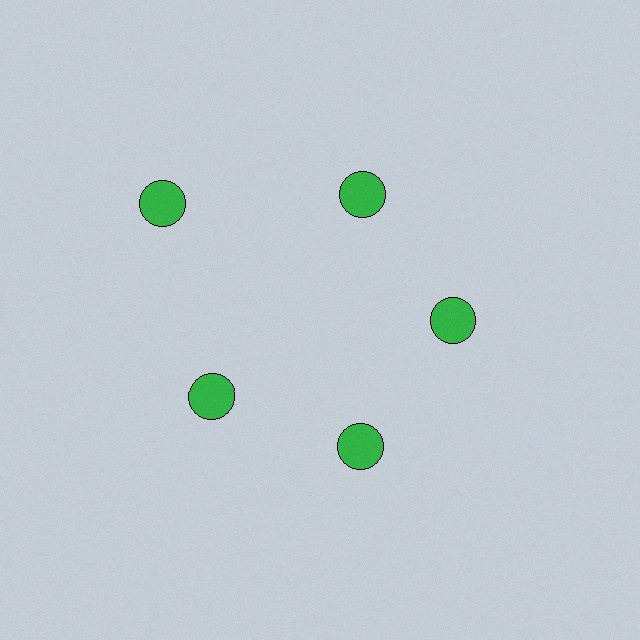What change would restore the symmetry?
The symmetry would be restored by moving it inward, back onto the ring so that all 5 circles sit at equal angles and equal distance from the center.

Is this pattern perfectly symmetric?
No. The 5 green circles are arranged in a ring, but one element near the 10 o'clock position is pushed outward from the center, breaking the 5-fold rotational symmetry.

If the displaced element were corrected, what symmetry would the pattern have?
It would have 5-fold rotational symmetry — the pattern would map onto itself every 72 degrees.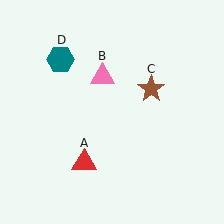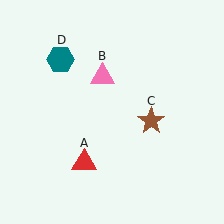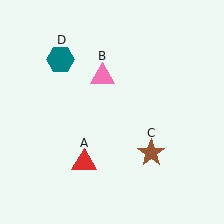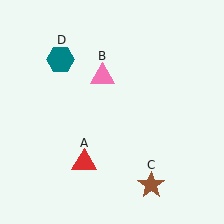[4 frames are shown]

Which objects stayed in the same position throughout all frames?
Red triangle (object A) and pink triangle (object B) and teal hexagon (object D) remained stationary.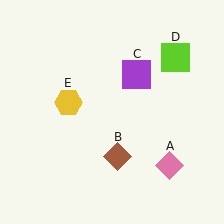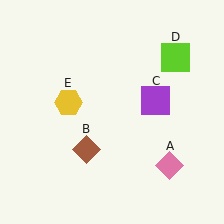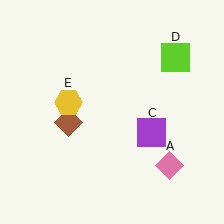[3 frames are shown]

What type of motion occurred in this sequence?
The brown diamond (object B), purple square (object C) rotated clockwise around the center of the scene.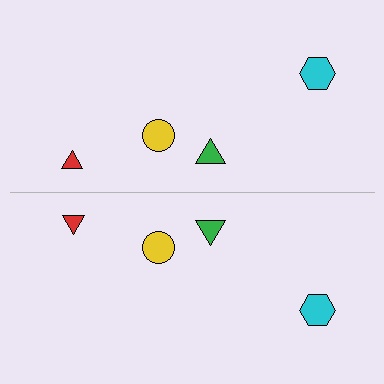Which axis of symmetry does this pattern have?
The pattern has a horizontal axis of symmetry running through the center of the image.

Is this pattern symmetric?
Yes, this pattern has bilateral (reflection) symmetry.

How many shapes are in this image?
There are 8 shapes in this image.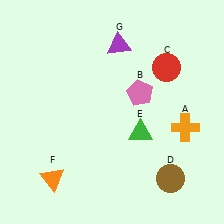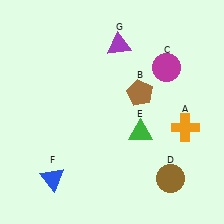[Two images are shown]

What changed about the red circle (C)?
In Image 1, C is red. In Image 2, it changed to magenta.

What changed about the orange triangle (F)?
In Image 1, F is orange. In Image 2, it changed to blue.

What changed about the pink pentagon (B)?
In Image 1, B is pink. In Image 2, it changed to brown.